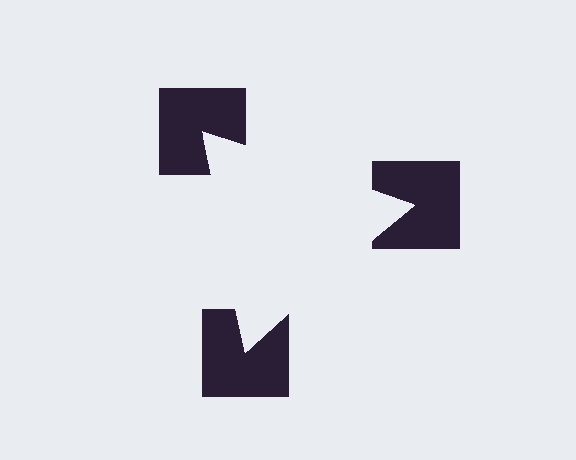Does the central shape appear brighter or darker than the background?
It typically appears slightly brighter than the background, even though no actual brightness change is drawn.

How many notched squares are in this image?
There are 3 — one at each vertex of the illusory triangle.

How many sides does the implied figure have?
3 sides.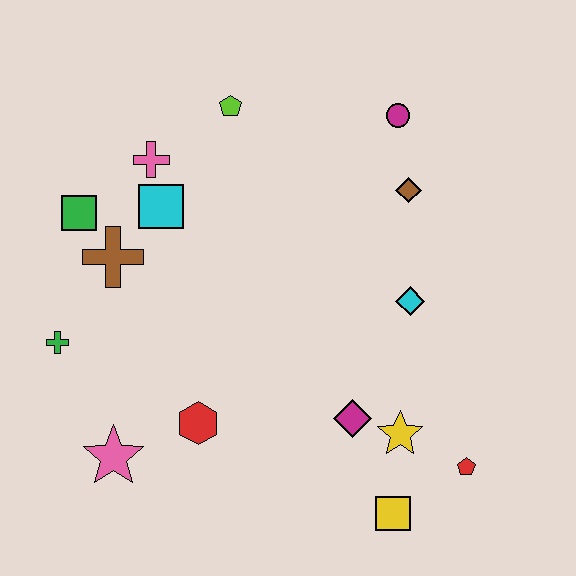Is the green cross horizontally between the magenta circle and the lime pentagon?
No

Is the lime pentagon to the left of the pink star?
No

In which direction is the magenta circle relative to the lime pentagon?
The magenta circle is to the right of the lime pentagon.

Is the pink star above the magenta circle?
No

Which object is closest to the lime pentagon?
The pink cross is closest to the lime pentagon.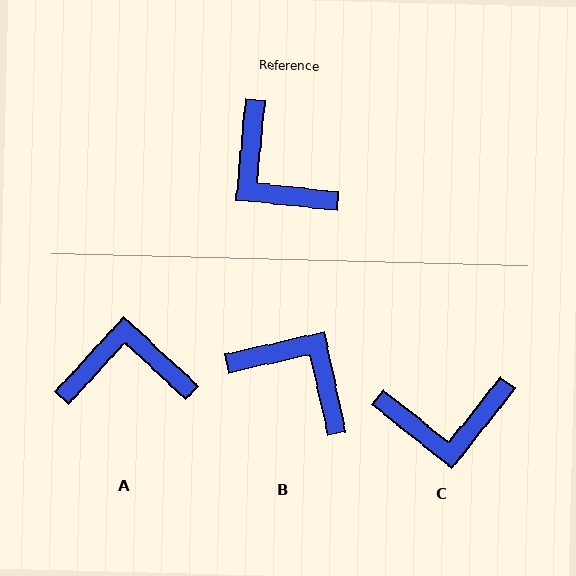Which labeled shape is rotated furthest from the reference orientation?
B, about 162 degrees away.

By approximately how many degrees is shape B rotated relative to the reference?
Approximately 162 degrees clockwise.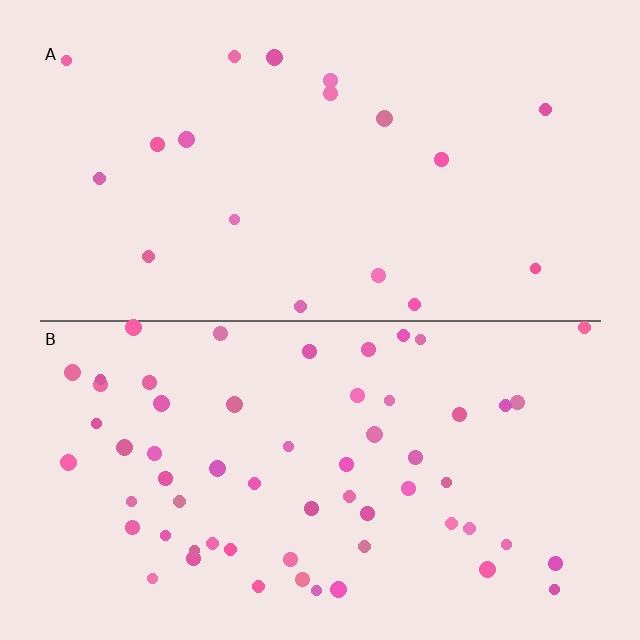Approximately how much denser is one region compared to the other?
Approximately 3.2× — region B over region A.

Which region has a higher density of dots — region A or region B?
B (the bottom).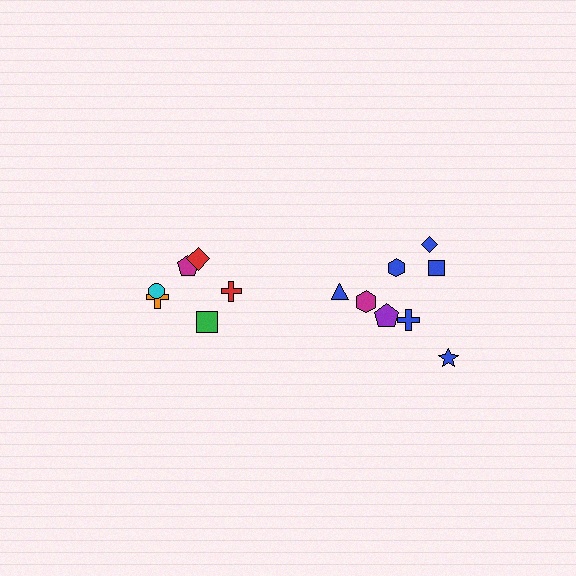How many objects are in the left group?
There are 6 objects.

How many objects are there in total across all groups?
There are 14 objects.